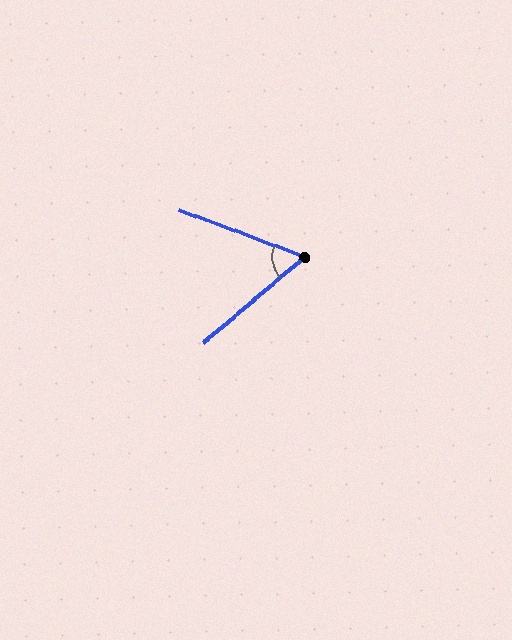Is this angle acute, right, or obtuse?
It is acute.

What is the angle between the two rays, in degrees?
Approximately 61 degrees.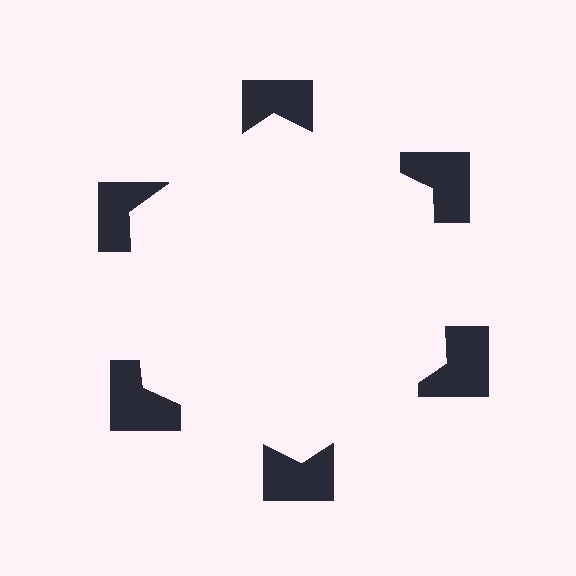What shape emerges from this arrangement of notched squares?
An illusory hexagon — its edges are inferred from the aligned wedge cuts in the notched squares, not physically drawn.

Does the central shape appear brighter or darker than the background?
It typically appears slightly brighter than the background, even though no actual brightness change is drawn.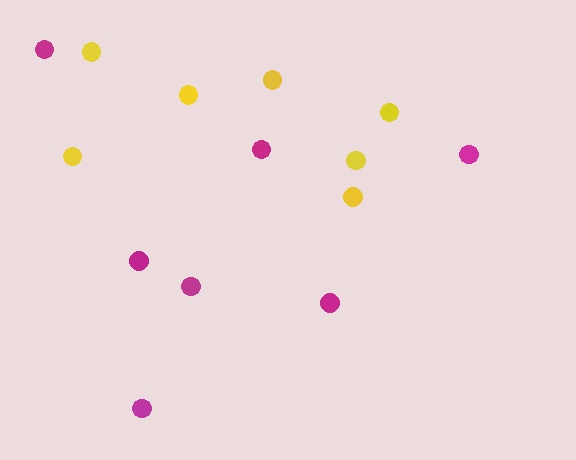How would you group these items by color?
There are 2 groups: one group of yellow circles (7) and one group of magenta circles (7).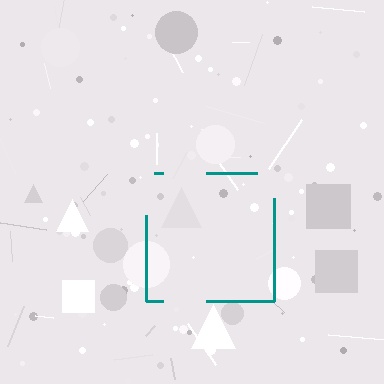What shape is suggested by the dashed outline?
The dashed outline suggests a square.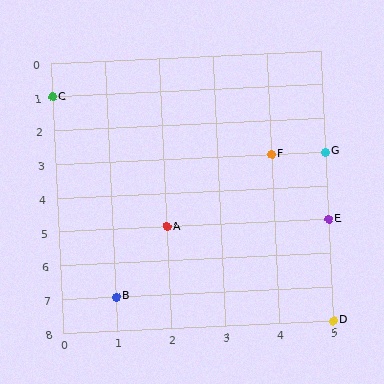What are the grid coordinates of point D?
Point D is at grid coordinates (5, 8).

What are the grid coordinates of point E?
Point E is at grid coordinates (5, 5).